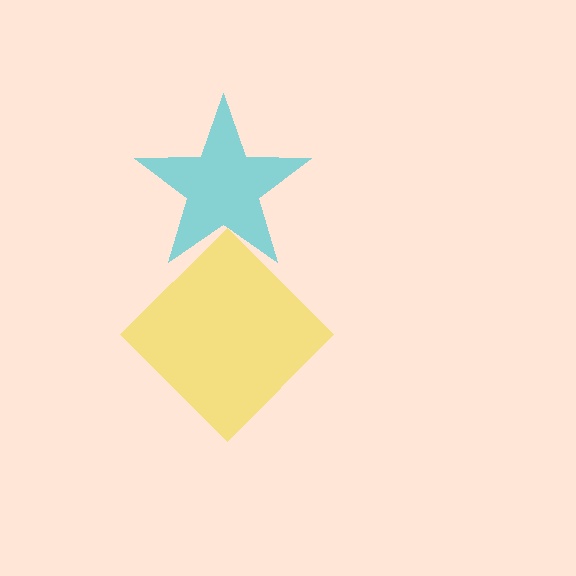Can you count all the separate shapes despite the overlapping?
Yes, there are 2 separate shapes.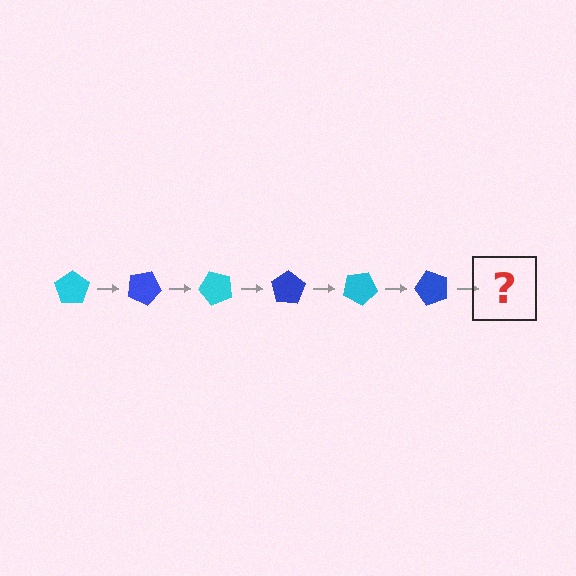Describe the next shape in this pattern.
It should be a cyan pentagon, rotated 150 degrees from the start.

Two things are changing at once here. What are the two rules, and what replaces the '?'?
The two rules are that it rotates 25 degrees each step and the color cycles through cyan and blue. The '?' should be a cyan pentagon, rotated 150 degrees from the start.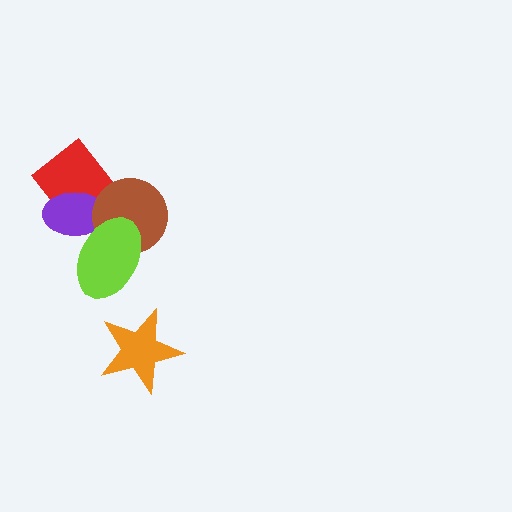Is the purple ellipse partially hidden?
Yes, it is partially covered by another shape.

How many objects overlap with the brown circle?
2 objects overlap with the brown circle.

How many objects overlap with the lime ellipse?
2 objects overlap with the lime ellipse.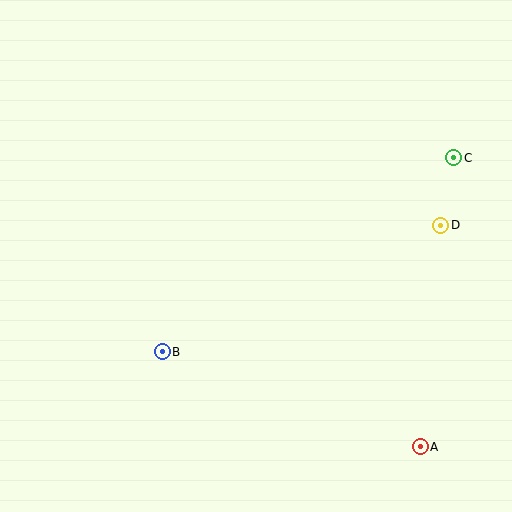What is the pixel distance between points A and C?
The distance between A and C is 291 pixels.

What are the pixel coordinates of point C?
Point C is at (454, 158).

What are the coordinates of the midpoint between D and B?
The midpoint between D and B is at (301, 288).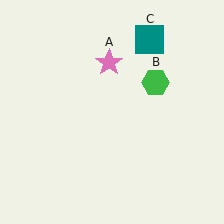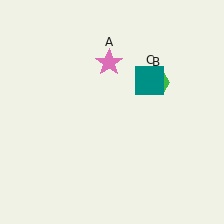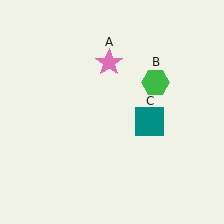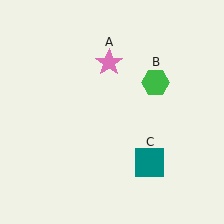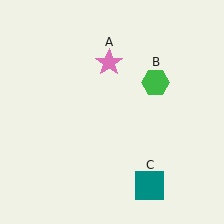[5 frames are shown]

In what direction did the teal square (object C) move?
The teal square (object C) moved down.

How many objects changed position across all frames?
1 object changed position: teal square (object C).